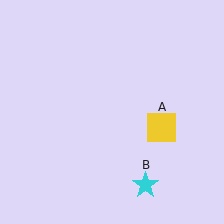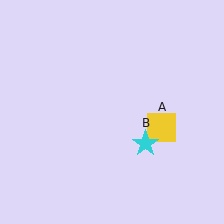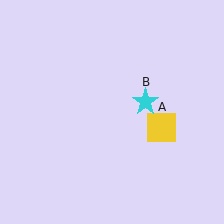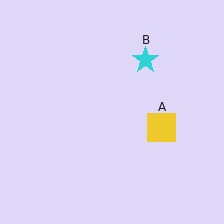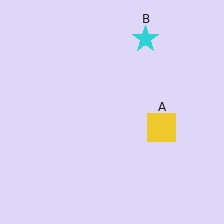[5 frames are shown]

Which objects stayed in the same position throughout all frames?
Yellow square (object A) remained stationary.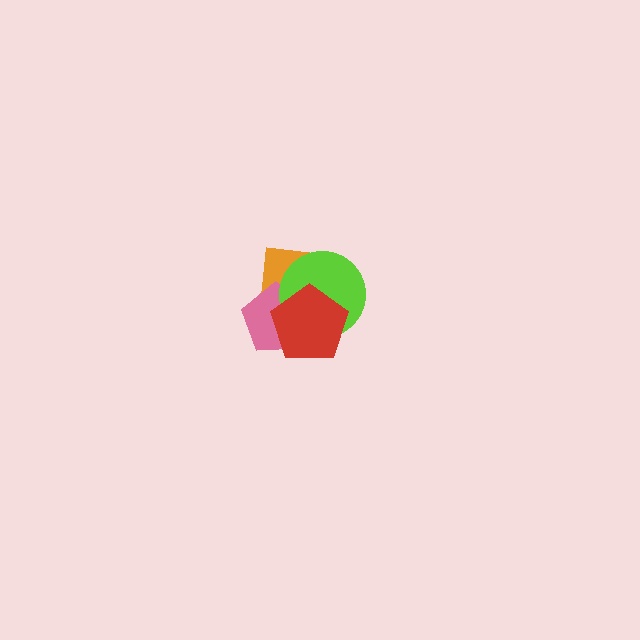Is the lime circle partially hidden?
Yes, it is partially covered by another shape.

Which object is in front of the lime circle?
The red pentagon is in front of the lime circle.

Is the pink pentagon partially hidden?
Yes, it is partially covered by another shape.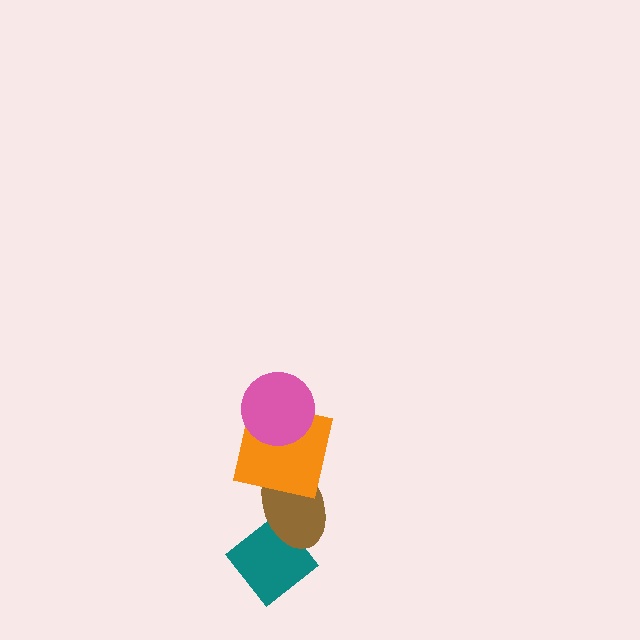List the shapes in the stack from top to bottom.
From top to bottom: the pink circle, the orange square, the brown ellipse, the teal diamond.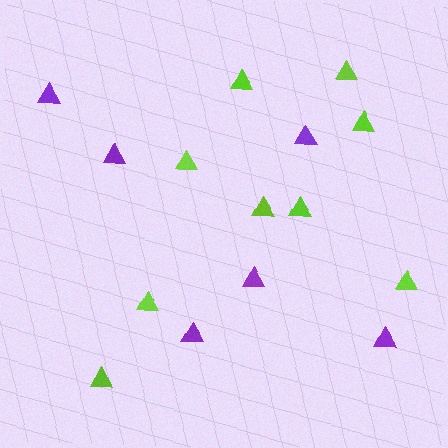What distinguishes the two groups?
There are 2 groups: one group of lime triangles (9) and one group of purple triangles (6).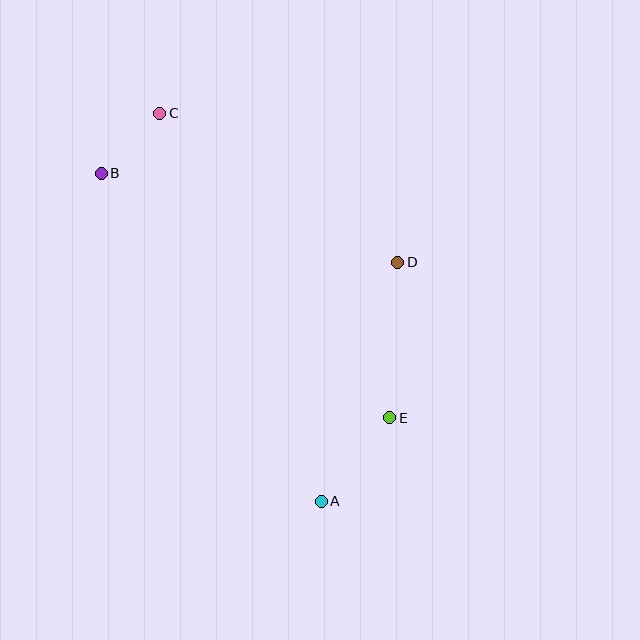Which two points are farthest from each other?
Points A and C are farthest from each other.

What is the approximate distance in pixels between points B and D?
The distance between B and D is approximately 309 pixels.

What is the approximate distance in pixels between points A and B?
The distance between A and B is approximately 394 pixels.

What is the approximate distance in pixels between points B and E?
The distance between B and E is approximately 378 pixels.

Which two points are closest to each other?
Points B and C are closest to each other.